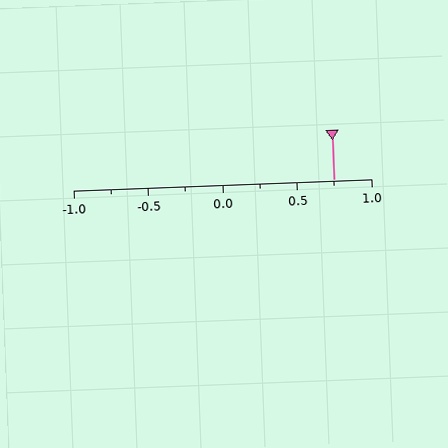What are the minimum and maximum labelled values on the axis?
The axis runs from -1.0 to 1.0.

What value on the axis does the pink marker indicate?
The marker indicates approximately 0.75.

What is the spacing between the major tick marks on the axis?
The major ticks are spaced 0.5 apart.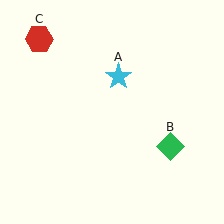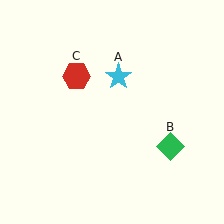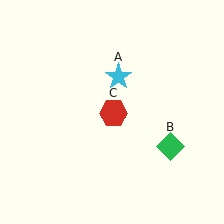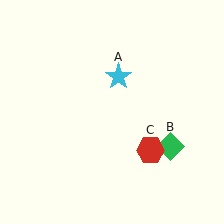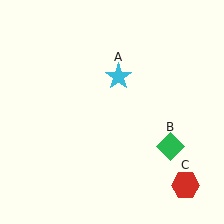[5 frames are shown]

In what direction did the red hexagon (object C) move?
The red hexagon (object C) moved down and to the right.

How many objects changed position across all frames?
1 object changed position: red hexagon (object C).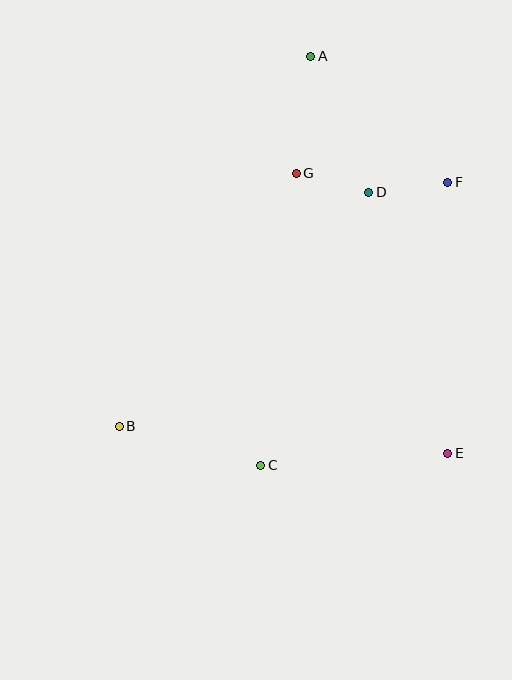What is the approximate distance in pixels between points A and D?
The distance between A and D is approximately 148 pixels.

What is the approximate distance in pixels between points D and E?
The distance between D and E is approximately 273 pixels.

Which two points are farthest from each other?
Points A and E are farthest from each other.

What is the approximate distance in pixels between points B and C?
The distance between B and C is approximately 147 pixels.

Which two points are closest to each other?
Points D and G are closest to each other.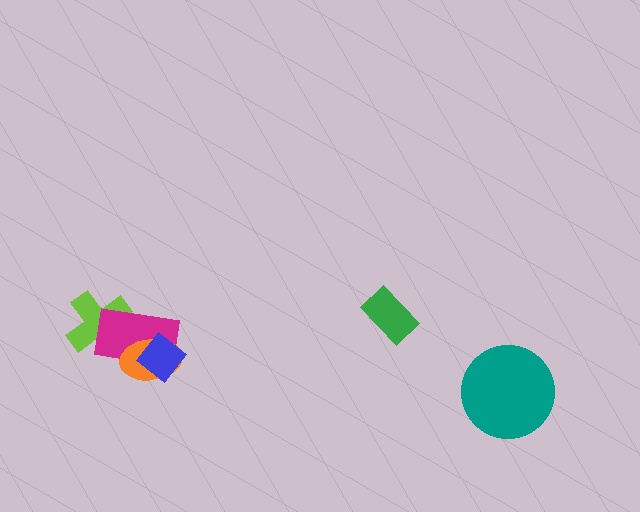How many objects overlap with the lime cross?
1 object overlaps with the lime cross.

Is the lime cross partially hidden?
Yes, it is partially covered by another shape.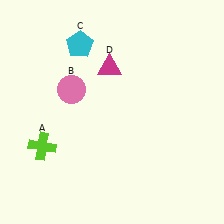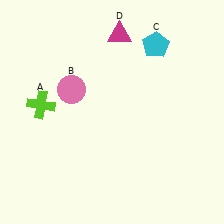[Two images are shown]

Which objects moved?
The objects that moved are: the lime cross (A), the cyan pentagon (C), the magenta triangle (D).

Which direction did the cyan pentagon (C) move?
The cyan pentagon (C) moved right.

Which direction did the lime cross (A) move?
The lime cross (A) moved up.